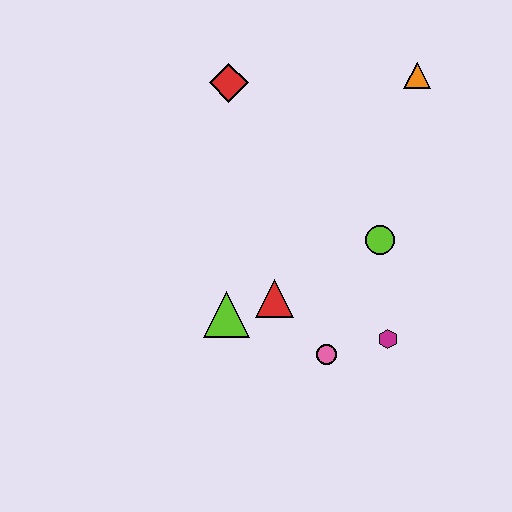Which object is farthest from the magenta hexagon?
The red diamond is farthest from the magenta hexagon.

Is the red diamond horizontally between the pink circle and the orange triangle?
No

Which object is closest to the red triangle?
The lime triangle is closest to the red triangle.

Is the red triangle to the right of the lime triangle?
Yes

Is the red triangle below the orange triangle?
Yes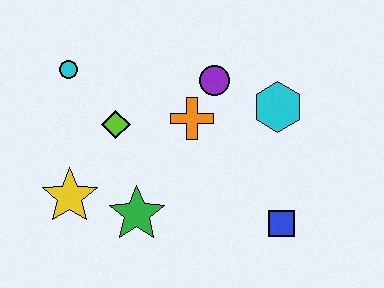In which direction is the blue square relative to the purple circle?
The blue square is below the purple circle.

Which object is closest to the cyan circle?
The lime diamond is closest to the cyan circle.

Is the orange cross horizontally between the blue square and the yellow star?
Yes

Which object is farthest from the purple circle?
The yellow star is farthest from the purple circle.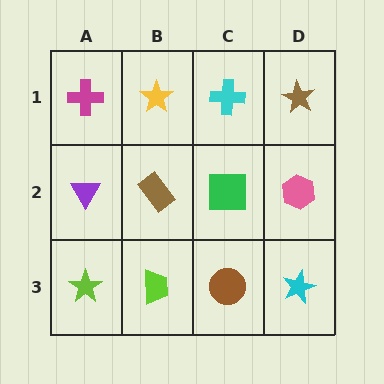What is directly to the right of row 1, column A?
A yellow star.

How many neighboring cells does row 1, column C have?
3.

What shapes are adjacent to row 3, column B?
A brown rectangle (row 2, column B), a lime star (row 3, column A), a brown circle (row 3, column C).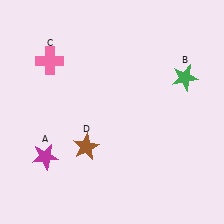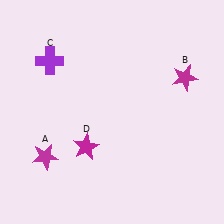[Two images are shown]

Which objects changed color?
B changed from green to magenta. C changed from pink to purple. D changed from brown to magenta.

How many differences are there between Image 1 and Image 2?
There are 3 differences between the two images.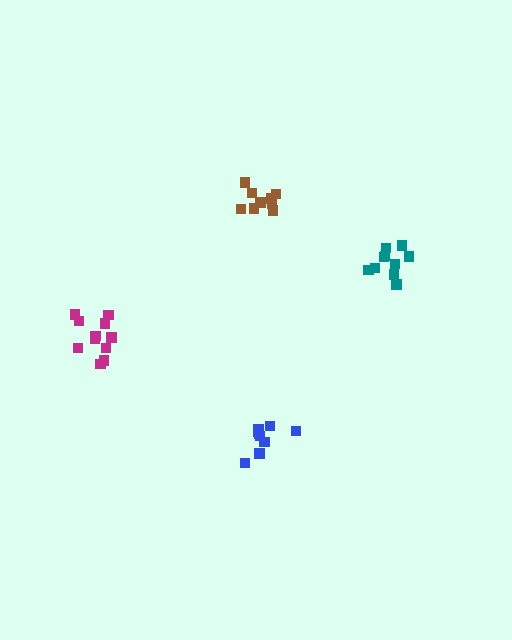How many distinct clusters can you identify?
There are 4 distinct clusters.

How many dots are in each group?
Group 1: 11 dots, Group 2: 9 dots, Group 3: 10 dots, Group 4: 10 dots (40 total).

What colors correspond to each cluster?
The clusters are colored: magenta, blue, brown, teal.